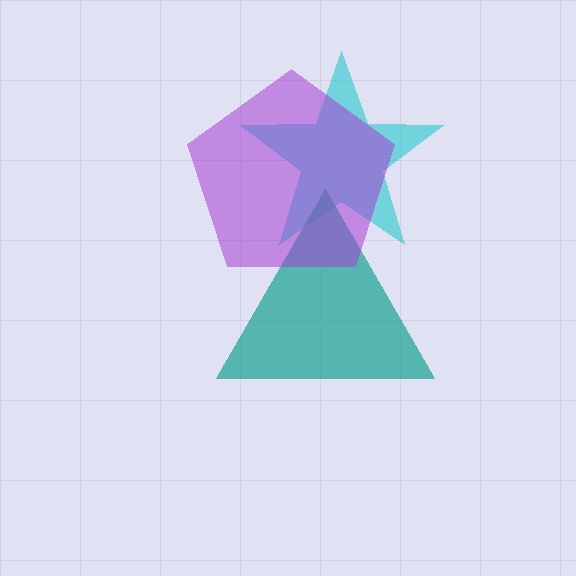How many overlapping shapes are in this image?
There are 3 overlapping shapes in the image.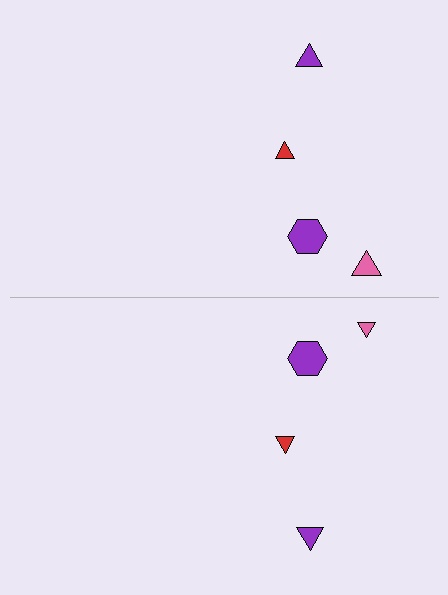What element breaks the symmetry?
The pink triangle on the bottom side has a different size than its mirror counterpart.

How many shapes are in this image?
There are 8 shapes in this image.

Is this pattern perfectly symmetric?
No, the pattern is not perfectly symmetric. The pink triangle on the bottom side has a different size than its mirror counterpart.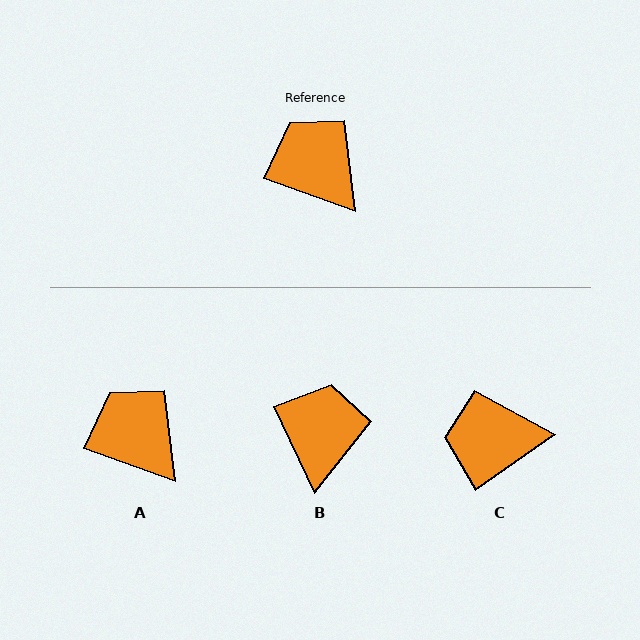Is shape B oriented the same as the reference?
No, it is off by about 45 degrees.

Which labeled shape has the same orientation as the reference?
A.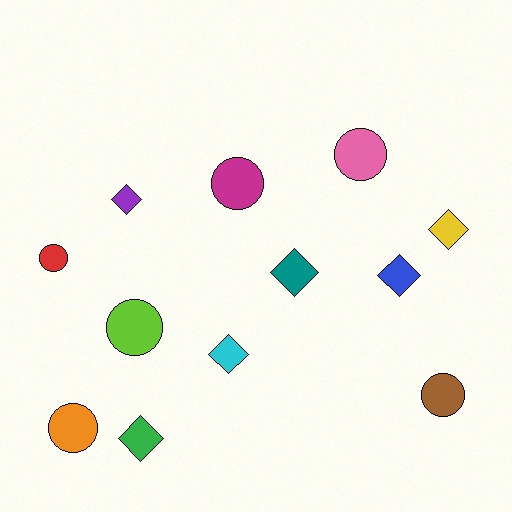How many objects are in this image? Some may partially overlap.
There are 12 objects.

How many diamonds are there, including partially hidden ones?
There are 6 diamonds.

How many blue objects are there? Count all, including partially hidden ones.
There is 1 blue object.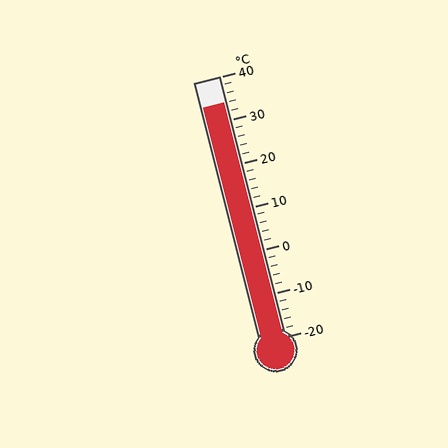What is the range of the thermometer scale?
The thermometer scale ranges from -20°C to 40°C.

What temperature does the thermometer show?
The thermometer shows approximately 34°C.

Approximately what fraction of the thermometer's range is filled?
The thermometer is filled to approximately 90% of its range.